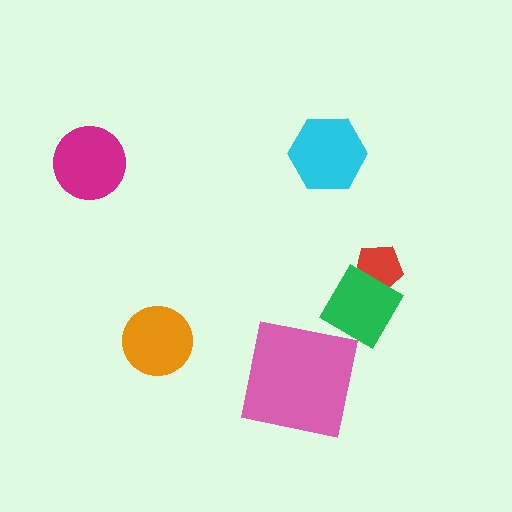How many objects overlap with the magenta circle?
0 objects overlap with the magenta circle.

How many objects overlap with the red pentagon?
1 object overlaps with the red pentagon.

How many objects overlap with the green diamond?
1 object overlaps with the green diamond.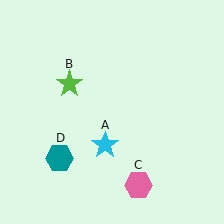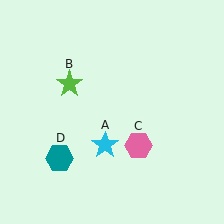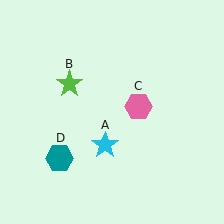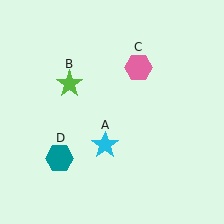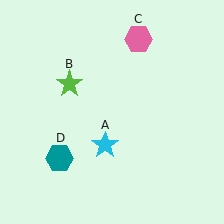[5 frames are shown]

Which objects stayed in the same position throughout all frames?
Cyan star (object A) and lime star (object B) and teal hexagon (object D) remained stationary.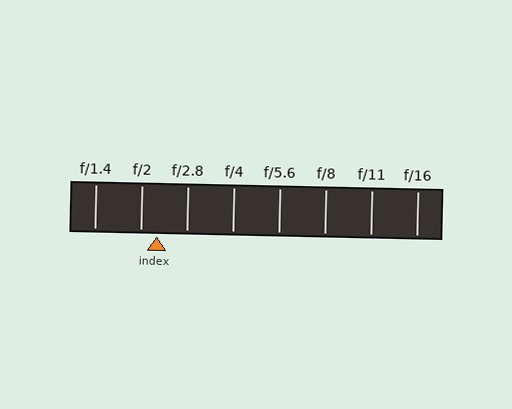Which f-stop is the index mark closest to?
The index mark is closest to f/2.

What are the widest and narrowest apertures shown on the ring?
The widest aperture shown is f/1.4 and the narrowest is f/16.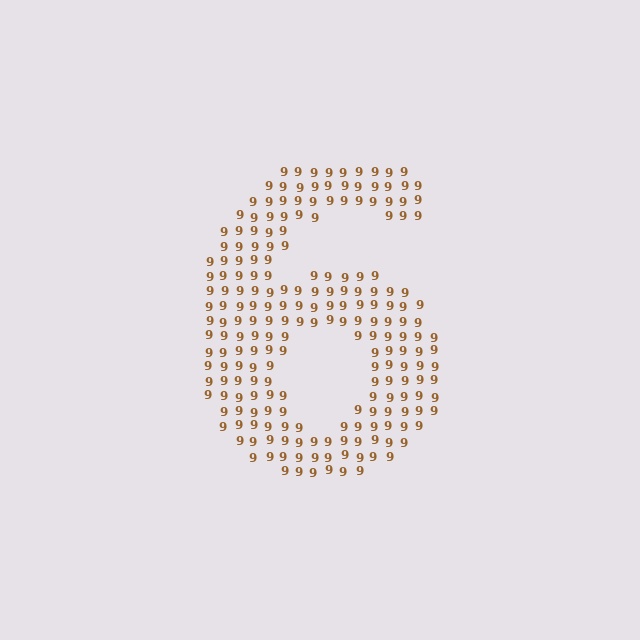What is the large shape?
The large shape is the digit 6.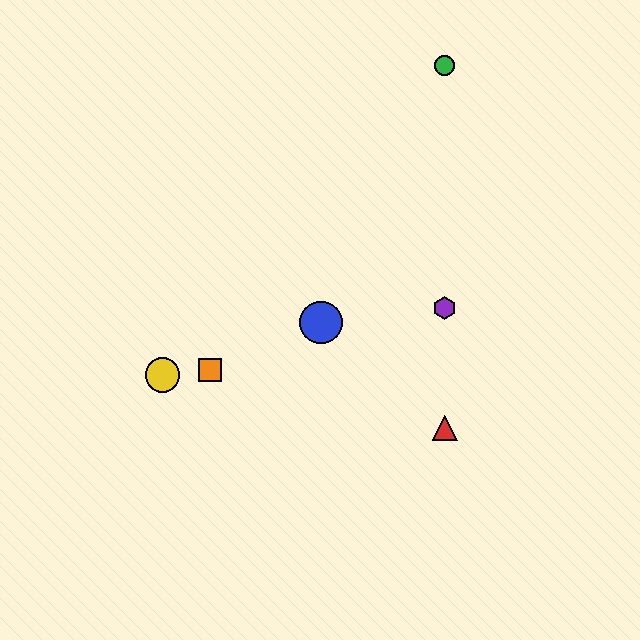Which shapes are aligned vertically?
The red triangle, the green circle, the purple hexagon are aligned vertically.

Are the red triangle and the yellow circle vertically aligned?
No, the red triangle is at x≈445 and the yellow circle is at x≈163.